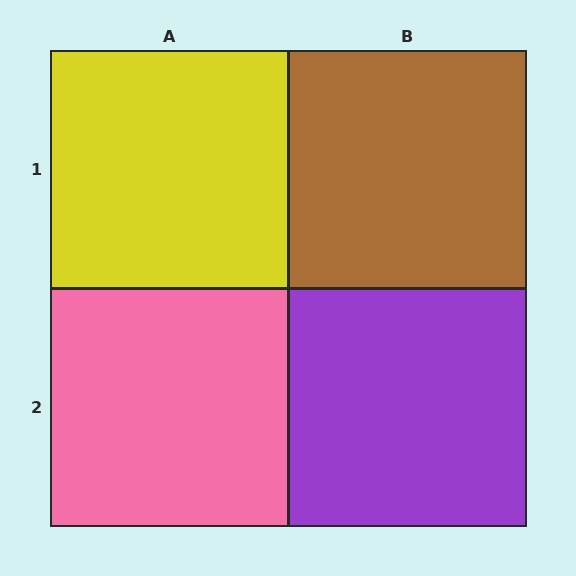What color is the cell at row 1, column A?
Yellow.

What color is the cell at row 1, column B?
Brown.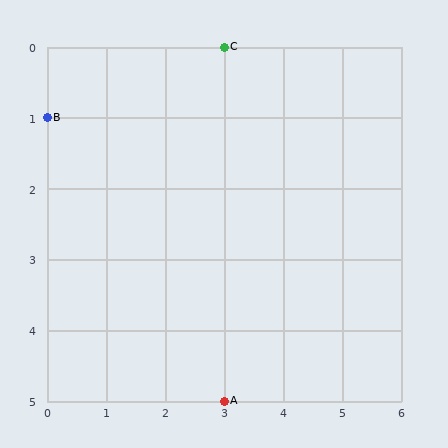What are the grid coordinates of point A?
Point A is at grid coordinates (3, 5).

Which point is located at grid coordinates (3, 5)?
Point A is at (3, 5).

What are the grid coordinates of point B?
Point B is at grid coordinates (0, 1).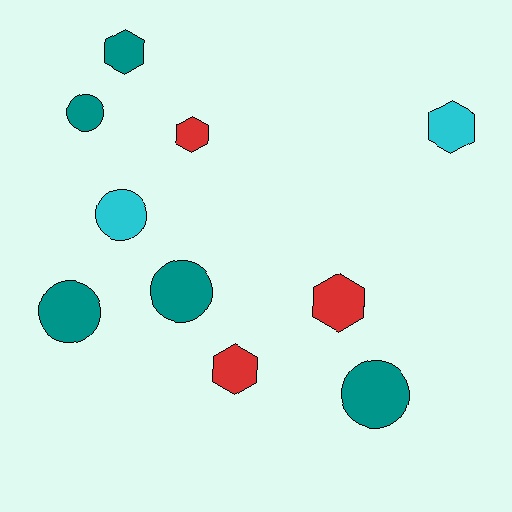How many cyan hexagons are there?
There is 1 cyan hexagon.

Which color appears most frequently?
Teal, with 5 objects.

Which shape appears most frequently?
Circle, with 5 objects.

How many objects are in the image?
There are 10 objects.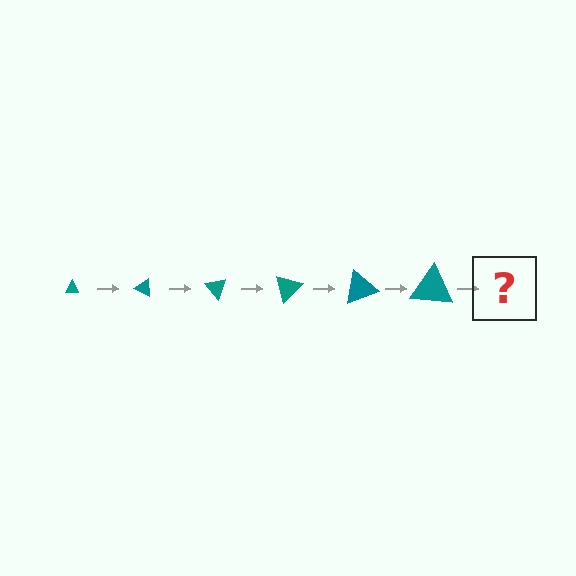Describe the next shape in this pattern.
It should be a triangle, larger than the previous one and rotated 150 degrees from the start.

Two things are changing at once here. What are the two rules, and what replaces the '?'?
The two rules are that the triangle grows larger each step and it rotates 25 degrees each step. The '?' should be a triangle, larger than the previous one and rotated 150 degrees from the start.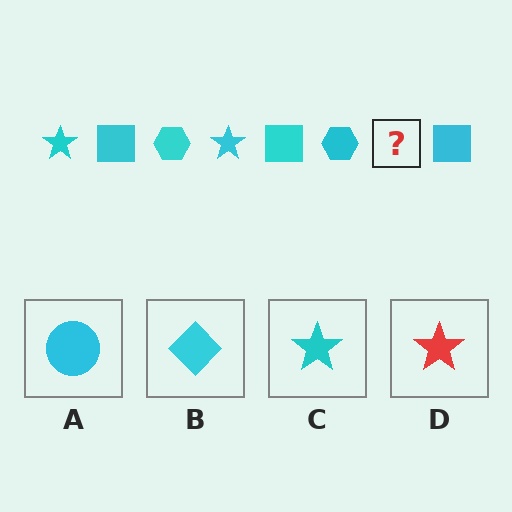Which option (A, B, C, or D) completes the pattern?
C.